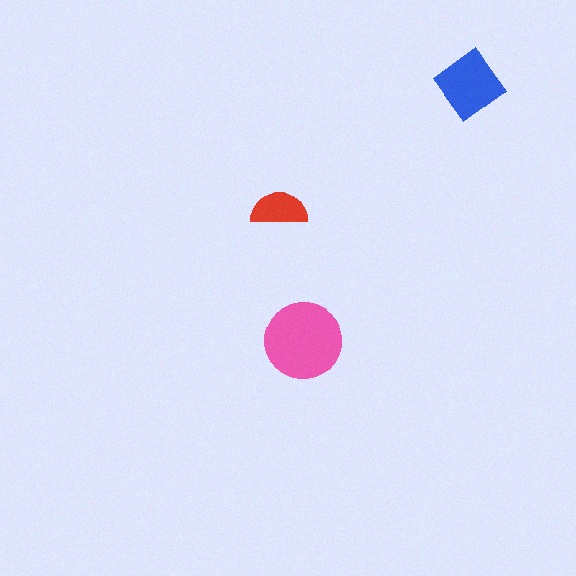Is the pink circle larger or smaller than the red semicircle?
Larger.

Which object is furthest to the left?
The red semicircle is leftmost.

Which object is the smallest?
The red semicircle.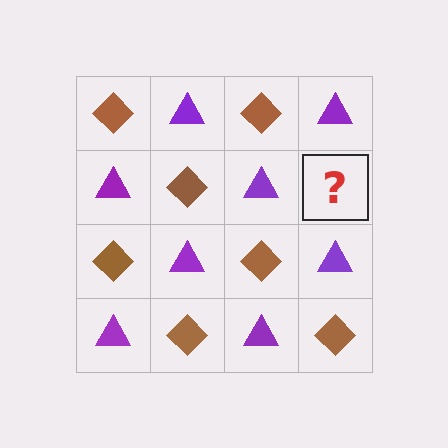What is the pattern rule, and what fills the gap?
The rule is that it alternates brown diamond and purple triangle in a checkerboard pattern. The gap should be filled with a brown diamond.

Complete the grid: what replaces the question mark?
The question mark should be replaced with a brown diamond.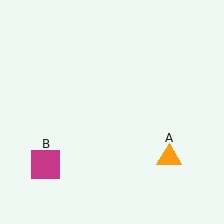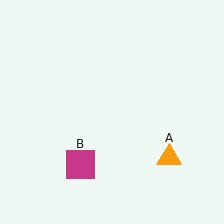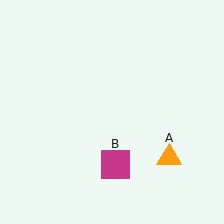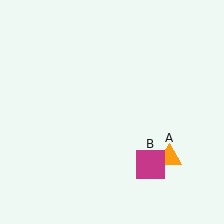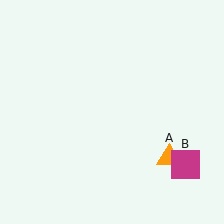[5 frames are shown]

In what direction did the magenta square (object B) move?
The magenta square (object B) moved right.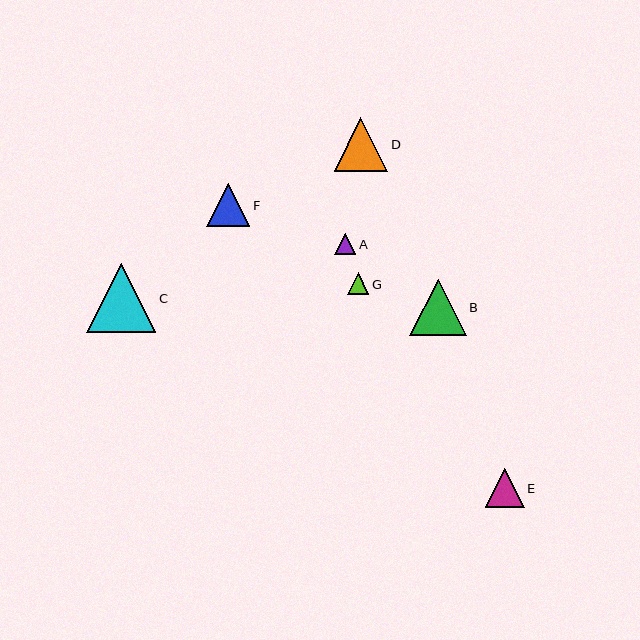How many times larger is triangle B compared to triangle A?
Triangle B is approximately 2.7 times the size of triangle A.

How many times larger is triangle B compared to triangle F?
Triangle B is approximately 1.3 times the size of triangle F.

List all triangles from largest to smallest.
From largest to smallest: C, B, D, F, E, G, A.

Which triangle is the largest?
Triangle C is the largest with a size of approximately 69 pixels.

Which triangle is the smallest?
Triangle A is the smallest with a size of approximately 21 pixels.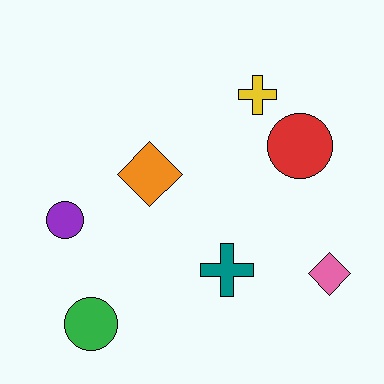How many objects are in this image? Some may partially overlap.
There are 7 objects.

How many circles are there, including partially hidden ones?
There are 3 circles.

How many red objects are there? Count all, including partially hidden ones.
There is 1 red object.